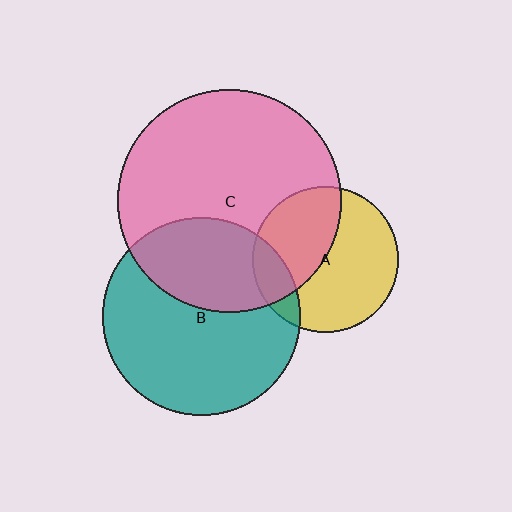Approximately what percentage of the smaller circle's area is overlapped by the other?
Approximately 45%.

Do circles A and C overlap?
Yes.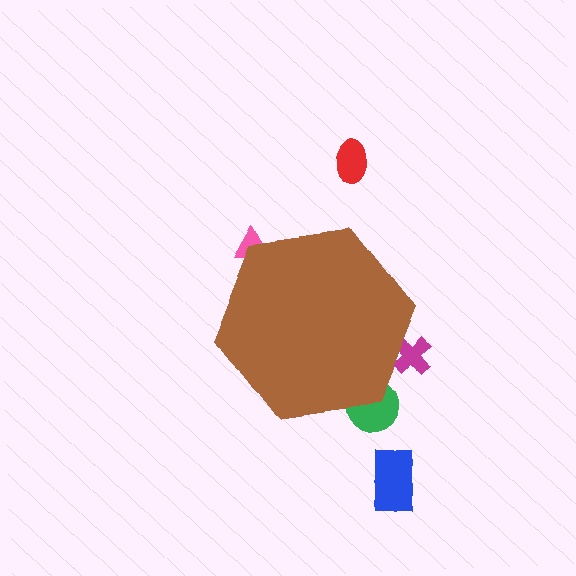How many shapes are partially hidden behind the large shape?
3 shapes are partially hidden.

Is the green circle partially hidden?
Yes, the green circle is partially hidden behind the brown hexagon.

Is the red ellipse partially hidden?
No, the red ellipse is fully visible.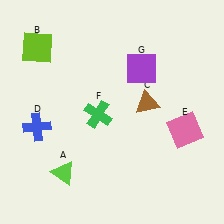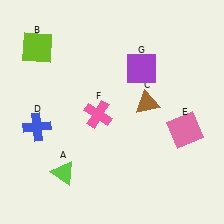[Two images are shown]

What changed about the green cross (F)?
In Image 1, F is green. In Image 2, it changed to pink.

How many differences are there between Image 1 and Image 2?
There is 1 difference between the two images.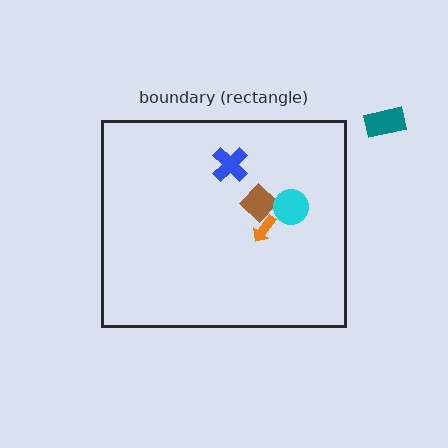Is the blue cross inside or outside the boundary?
Inside.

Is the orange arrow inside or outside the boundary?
Inside.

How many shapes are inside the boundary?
4 inside, 1 outside.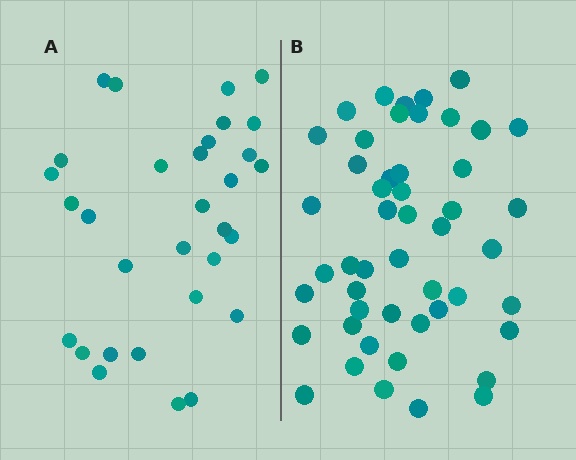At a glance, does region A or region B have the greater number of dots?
Region B (the right region) has more dots.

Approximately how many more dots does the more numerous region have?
Region B has approximately 20 more dots than region A.